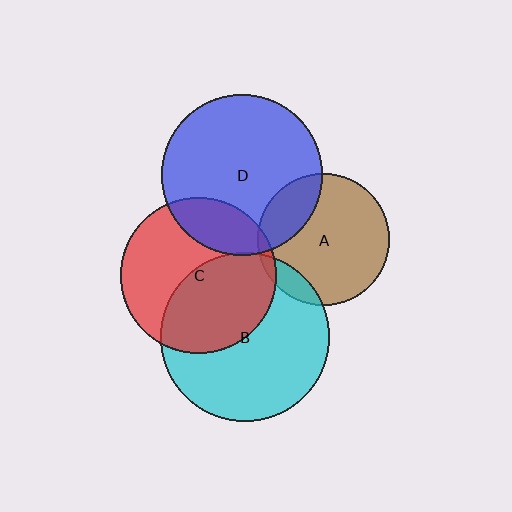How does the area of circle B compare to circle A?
Approximately 1.6 times.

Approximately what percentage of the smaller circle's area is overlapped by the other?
Approximately 20%.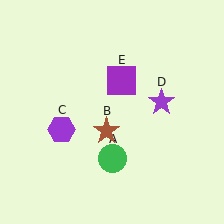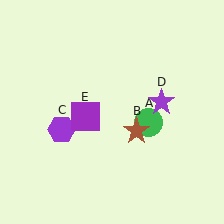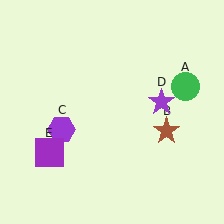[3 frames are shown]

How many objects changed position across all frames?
3 objects changed position: green circle (object A), brown star (object B), purple square (object E).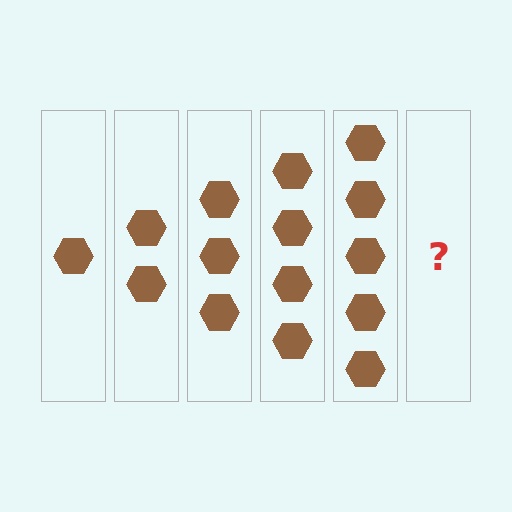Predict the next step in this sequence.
The next step is 6 hexagons.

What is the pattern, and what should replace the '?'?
The pattern is that each step adds one more hexagon. The '?' should be 6 hexagons.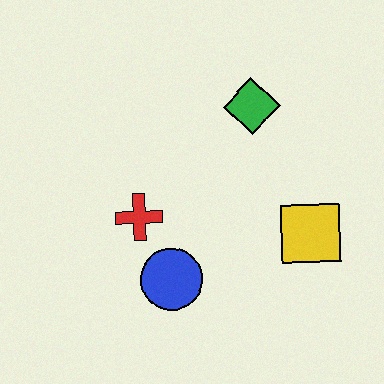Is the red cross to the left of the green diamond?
Yes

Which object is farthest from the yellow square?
The red cross is farthest from the yellow square.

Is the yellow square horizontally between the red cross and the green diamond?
No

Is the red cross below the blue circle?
No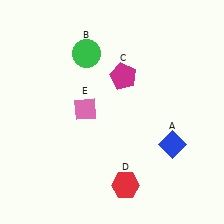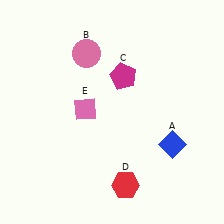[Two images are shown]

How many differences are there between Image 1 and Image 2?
There is 1 difference between the two images.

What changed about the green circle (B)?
In Image 1, B is green. In Image 2, it changed to pink.